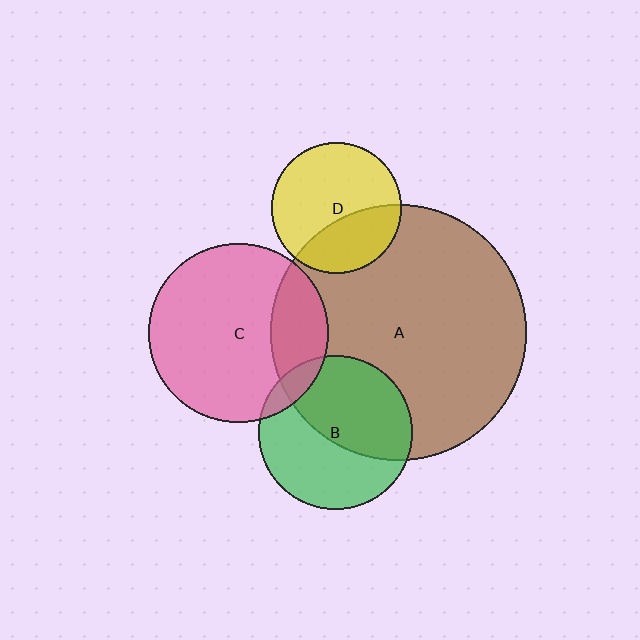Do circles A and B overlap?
Yes.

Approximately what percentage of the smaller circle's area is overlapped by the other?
Approximately 50%.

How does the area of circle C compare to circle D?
Approximately 1.9 times.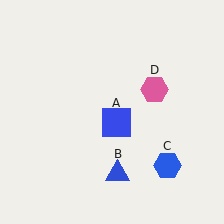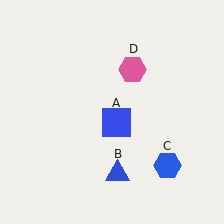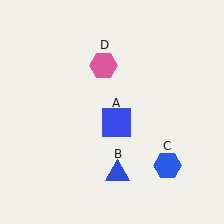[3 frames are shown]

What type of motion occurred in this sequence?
The pink hexagon (object D) rotated counterclockwise around the center of the scene.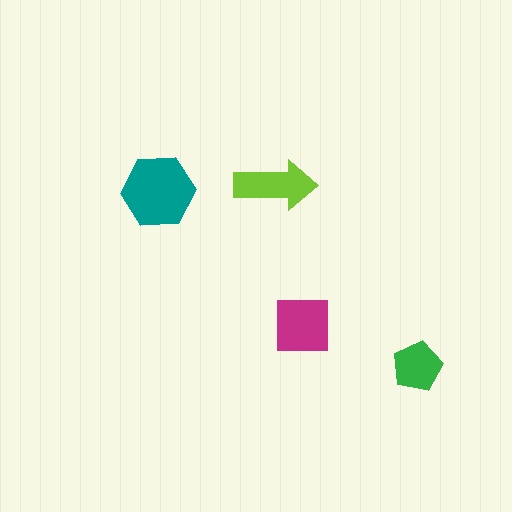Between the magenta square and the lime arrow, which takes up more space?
The magenta square.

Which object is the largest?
The teal hexagon.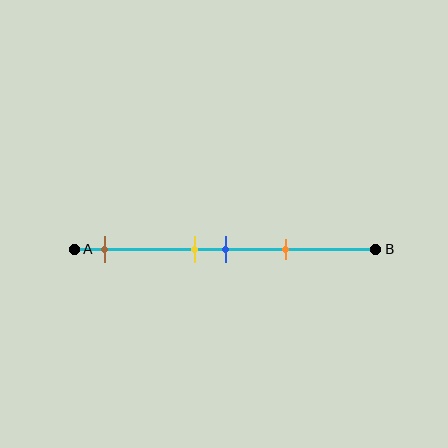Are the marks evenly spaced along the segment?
No, the marks are not evenly spaced.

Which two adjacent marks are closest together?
The yellow and blue marks are the closest adjacent pair.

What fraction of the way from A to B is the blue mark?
The blue mark is approximately 50% (0.5) of the way from A to B.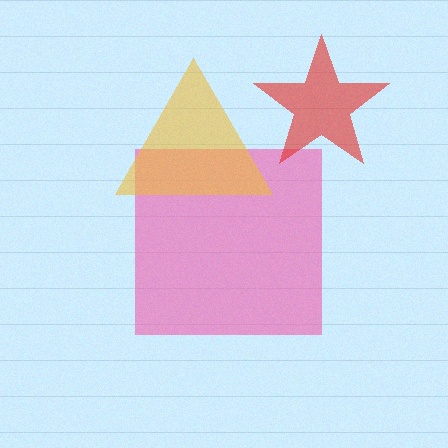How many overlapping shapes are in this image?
There are 3 overlapping shapes in the image.